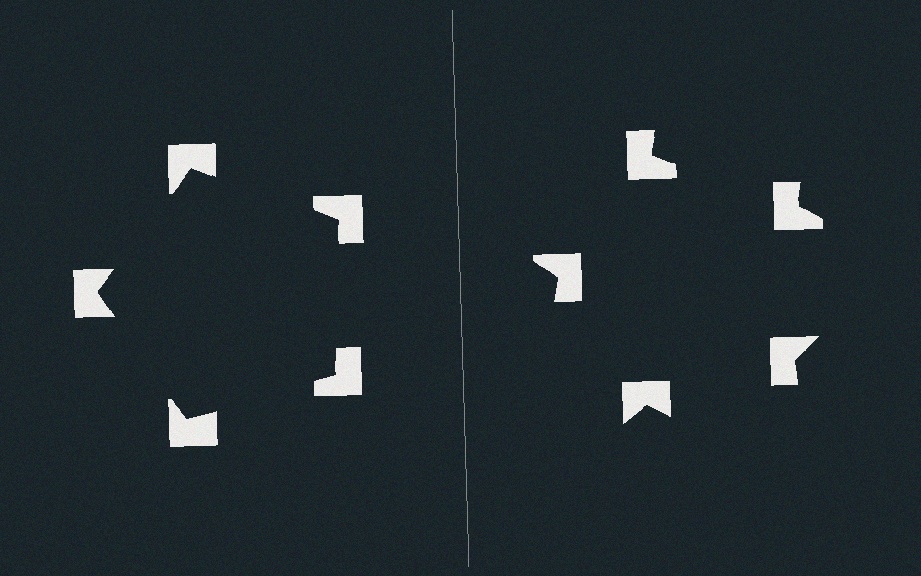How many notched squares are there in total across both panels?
10 — 5 on each side.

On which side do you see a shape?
An illusory pentagon appears on the left side. On the right side the wedge cuts are rotated, so no coherent shape forms.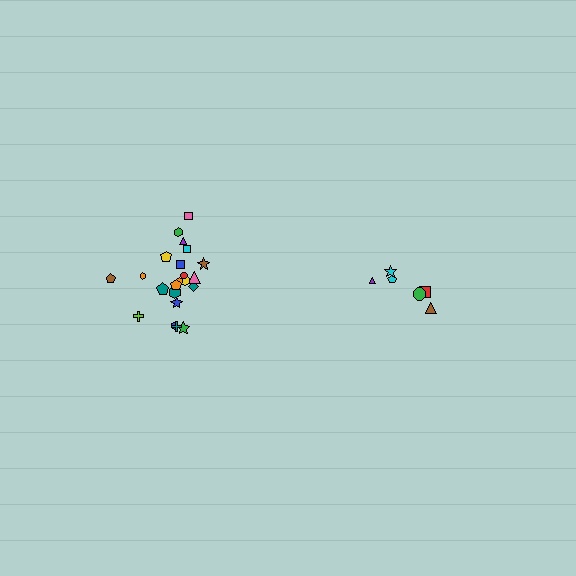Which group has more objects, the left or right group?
The left group.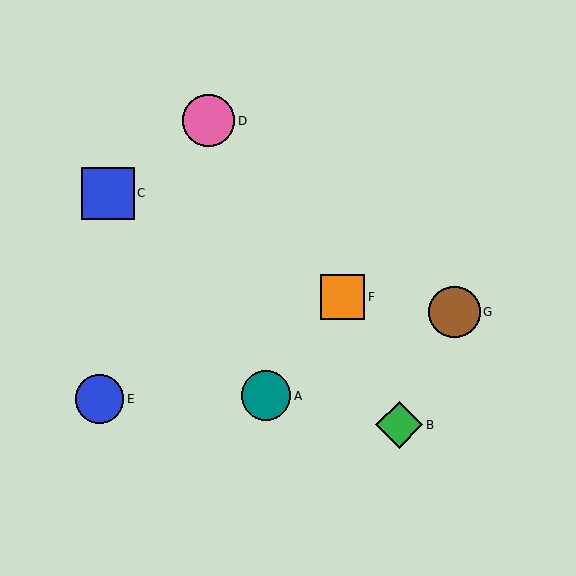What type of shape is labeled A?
Shape A is a teal circle.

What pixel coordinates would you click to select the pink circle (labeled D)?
Click at (209, 121) to select the pink circle D.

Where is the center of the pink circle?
The center of the pink circle is at (209, 121).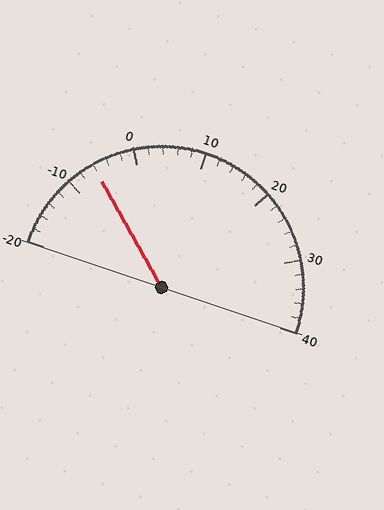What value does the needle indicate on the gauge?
The needle indicates approximately -6.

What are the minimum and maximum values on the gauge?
The gauge ranges from -20 to 40.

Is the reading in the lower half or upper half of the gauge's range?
The reading is in the lower half of the range (-20 to 40).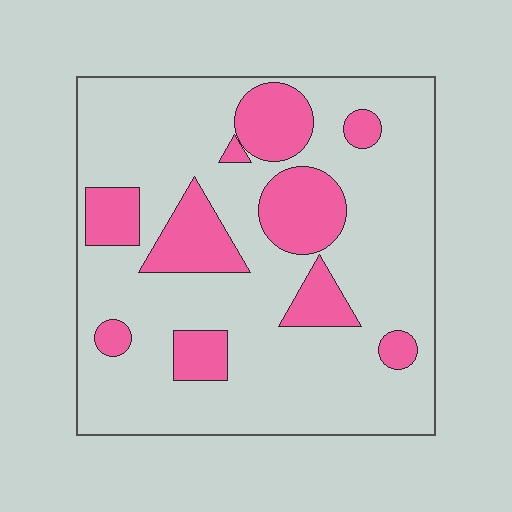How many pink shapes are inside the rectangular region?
10.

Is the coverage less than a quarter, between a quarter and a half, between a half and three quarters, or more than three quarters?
Less than a quarter.